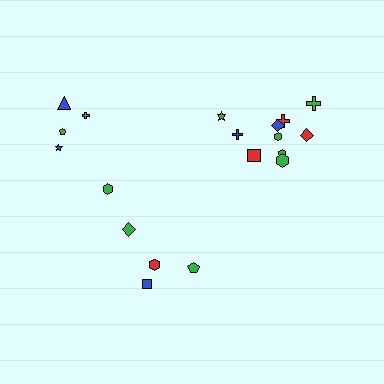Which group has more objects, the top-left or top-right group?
The top-right group.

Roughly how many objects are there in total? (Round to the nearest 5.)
Roughly 20 objects in total.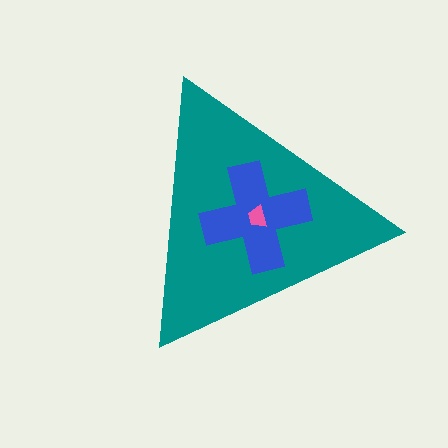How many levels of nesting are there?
3.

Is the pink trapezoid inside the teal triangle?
Yes.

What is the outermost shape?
The teal triangle.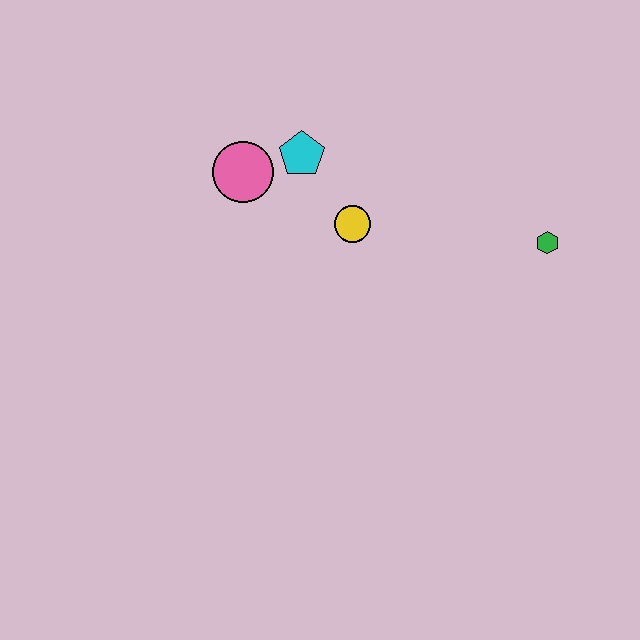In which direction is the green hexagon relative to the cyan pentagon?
The green hexagon is to the right of the cyan pentagon.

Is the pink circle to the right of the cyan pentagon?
No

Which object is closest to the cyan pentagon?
The pink circle is closest to the cyan pentagon.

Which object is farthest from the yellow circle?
The green hexagon is farthest from the yellow circle.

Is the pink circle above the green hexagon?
Yes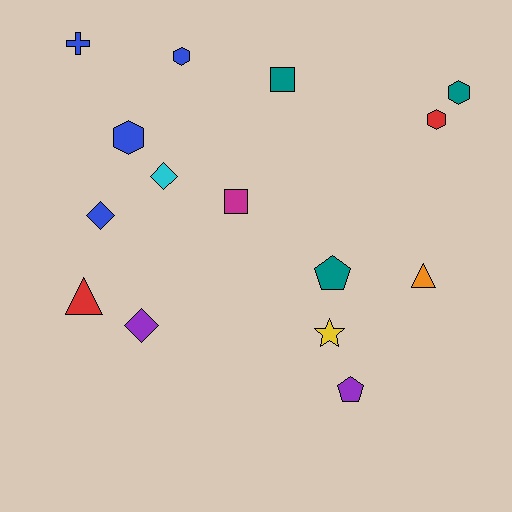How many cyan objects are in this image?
There is 1 cyan object.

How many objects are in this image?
There are 15 objects.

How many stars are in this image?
There is 1 star.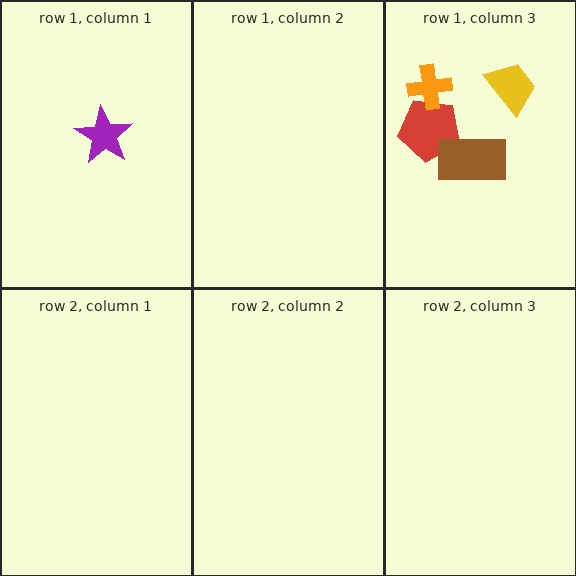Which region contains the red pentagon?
The row 1, column 3 region.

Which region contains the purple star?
The row 1, column 1 region.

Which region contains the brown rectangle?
The row 1, column 3 region.